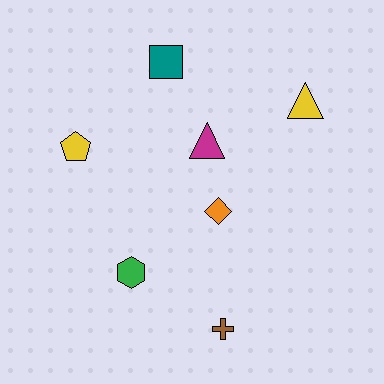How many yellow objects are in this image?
There are 2 yellow objects.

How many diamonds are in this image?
There is 1 diamond.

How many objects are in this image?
There are 7 objects.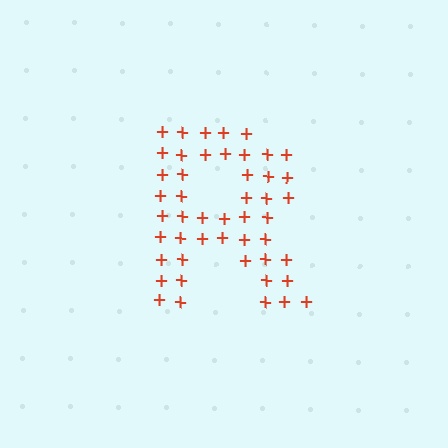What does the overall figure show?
The overall figure shows the letter R.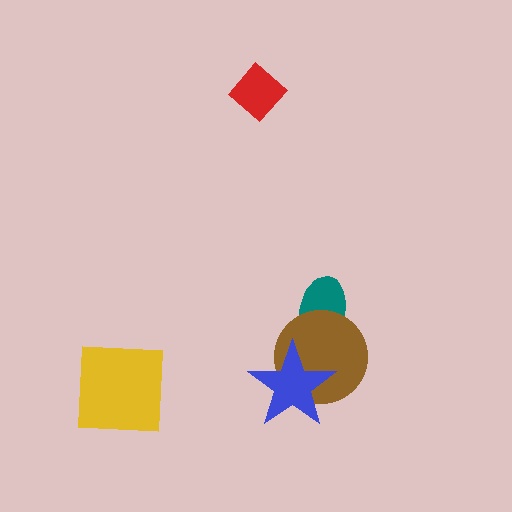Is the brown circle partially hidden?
Yes, it is partially covered by another shape.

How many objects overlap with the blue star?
1 object overlaps with the blue star.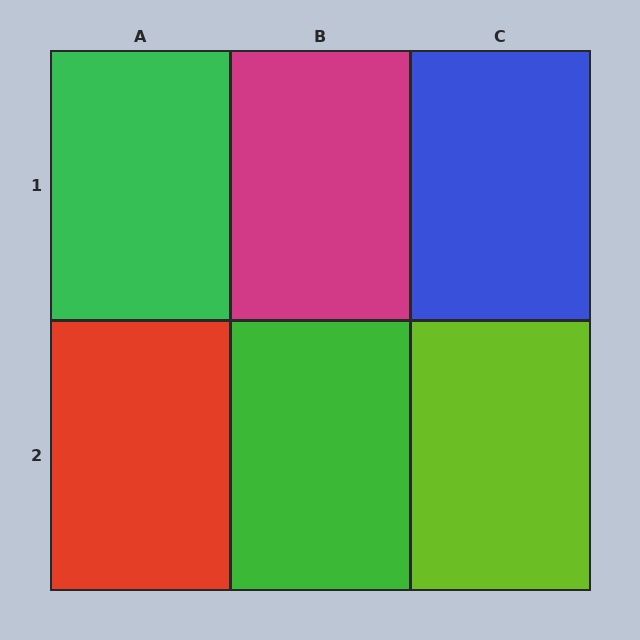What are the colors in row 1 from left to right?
Green, magenta, blue.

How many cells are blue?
1 cell is blue.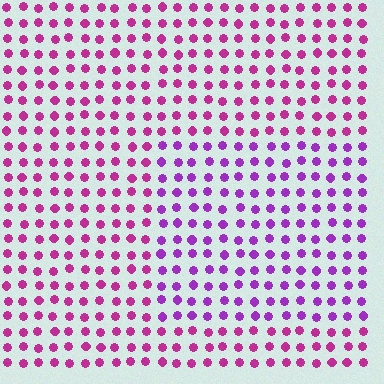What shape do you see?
I see a rectangle.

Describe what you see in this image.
The image is filled with small magenta elements in a uniform arrangement. A rectangle-shaped region is visible where the elements are tinted to a slightly different hue, forming a subtle color boundary.